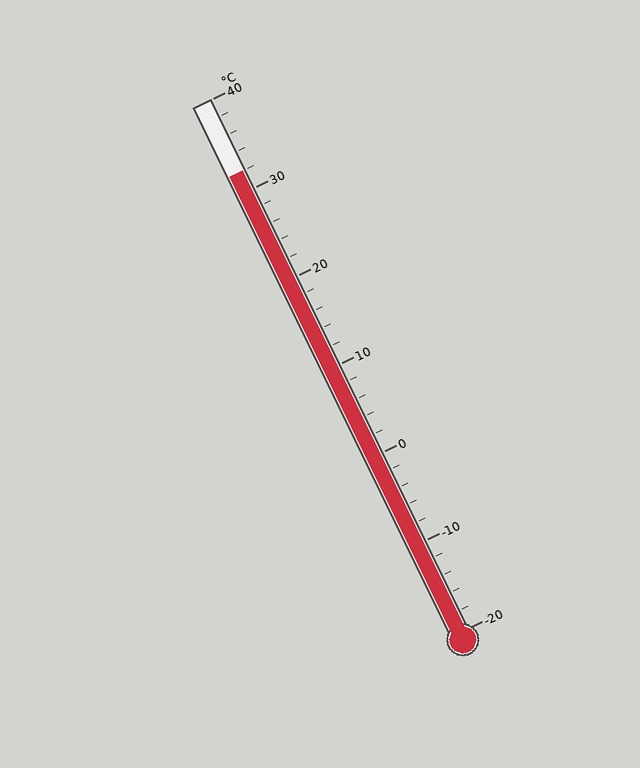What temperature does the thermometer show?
The thermometer shows approximately 32°C.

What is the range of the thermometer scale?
The thermometer scale ranges from -20°C to 40°C.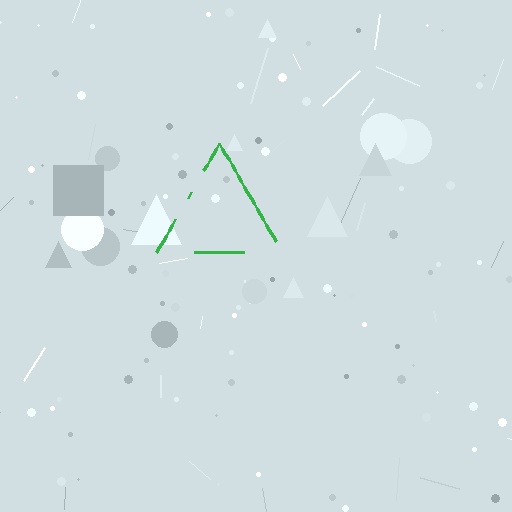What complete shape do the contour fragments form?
The contour fragments form a triangle.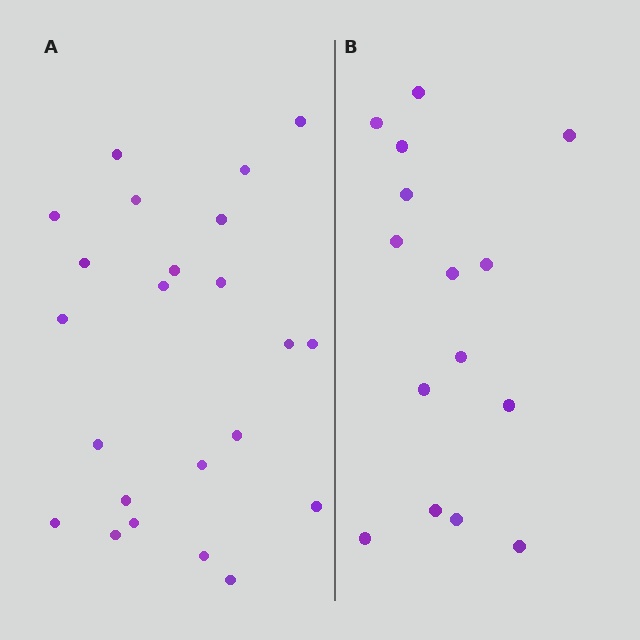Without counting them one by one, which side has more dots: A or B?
Region A (the left region) has more dots.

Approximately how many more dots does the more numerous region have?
Region A has roughly 8 or so more dots than region B.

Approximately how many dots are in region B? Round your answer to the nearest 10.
About 20 dots. (The exact count is 15, which rounds to 20.)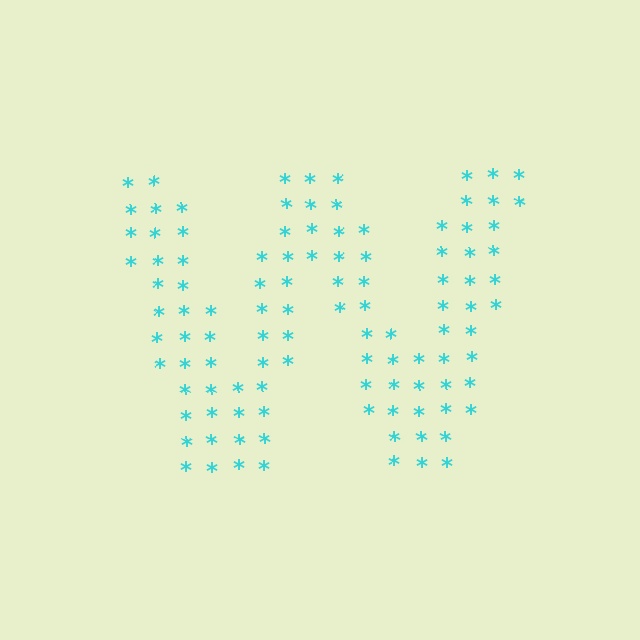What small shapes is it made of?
It is made of small asterisks.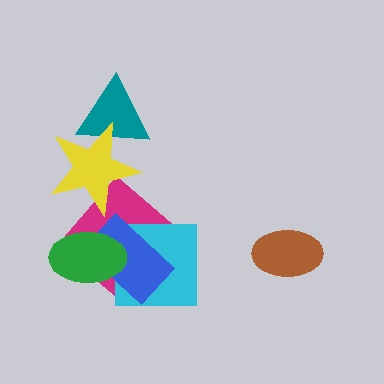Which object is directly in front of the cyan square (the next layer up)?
The blue rectangle is directly in front of the cyan square.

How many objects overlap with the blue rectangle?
3 objects overlap with the blue rectangle.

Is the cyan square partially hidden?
Yes, it is partially covered by another shape.